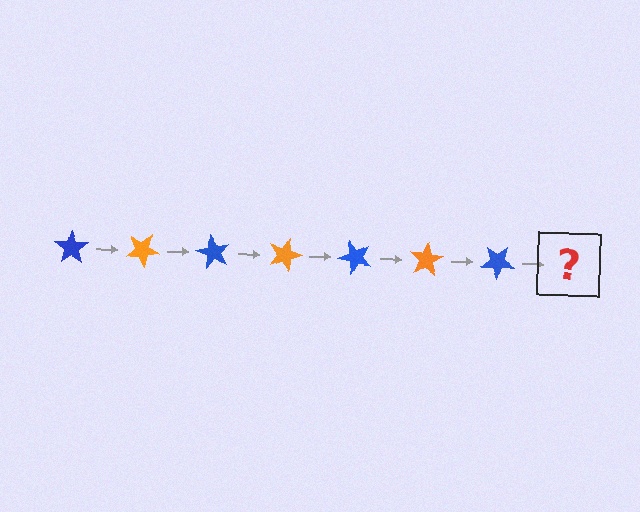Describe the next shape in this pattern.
It should be an orange star, rotated 210 degrees from the start.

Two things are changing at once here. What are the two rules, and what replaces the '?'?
The two rules are that it rotates 30 degrees each step and the color cycles through blue and orange. The '?' should be an orange star, rotated 210 degrees from the start.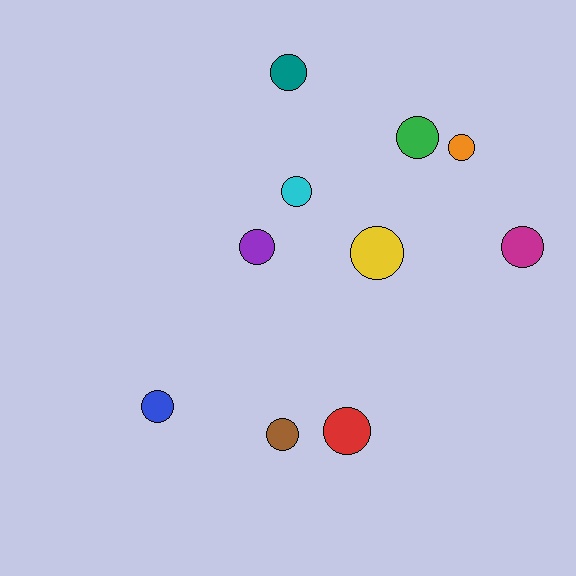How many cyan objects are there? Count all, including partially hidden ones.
There is 1 cyan object.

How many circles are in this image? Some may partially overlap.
There are 10 circles.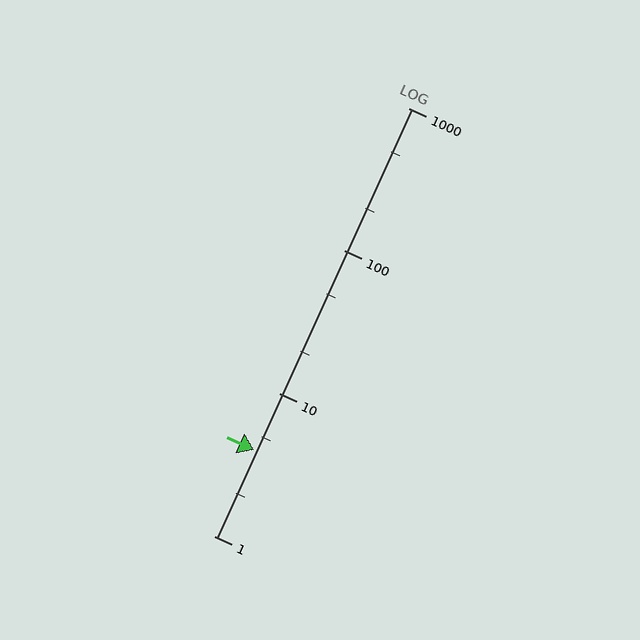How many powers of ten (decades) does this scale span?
The scale spans 3 decades, from 1 to 1000.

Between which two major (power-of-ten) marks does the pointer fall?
The pointer is between 1 and 10.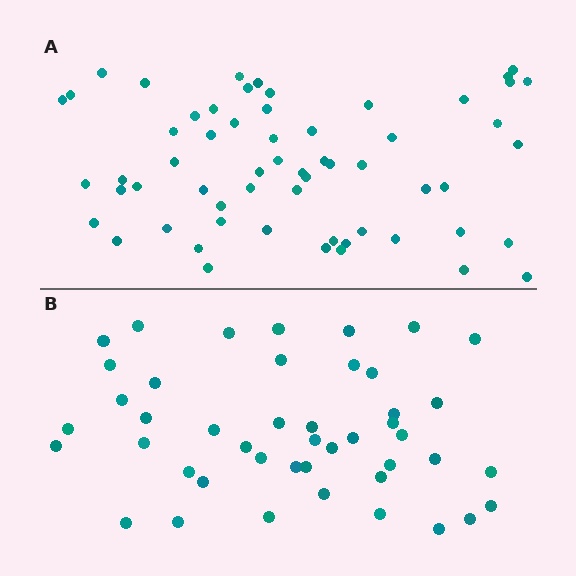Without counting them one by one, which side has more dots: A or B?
Region A (the top region) has more dots.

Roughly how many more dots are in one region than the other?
Region A has approximately 15 more dots than region B.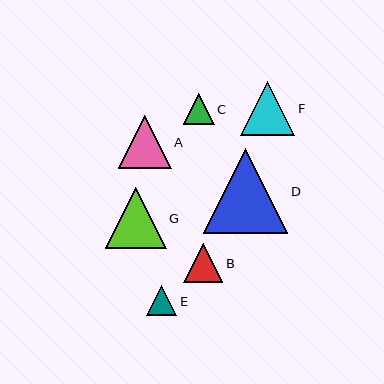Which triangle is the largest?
Triangle D is the largest with a size of approximately 85 pixels.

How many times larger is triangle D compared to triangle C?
Triangle D is approximately 2.8 times the size of triangle C.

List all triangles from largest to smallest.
From largest to smallest: D, G, F, A, B, C, E.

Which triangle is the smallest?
Triangle E is the smallest with a size of approximately 30 pixels.